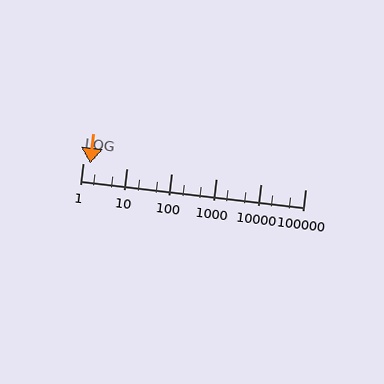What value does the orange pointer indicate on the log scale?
The pointer indicates approximately 1.5.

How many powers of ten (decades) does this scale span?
The scale spans 5 decades, from 1 to 100000.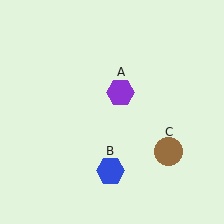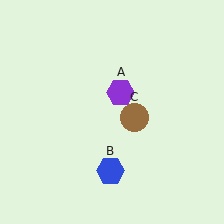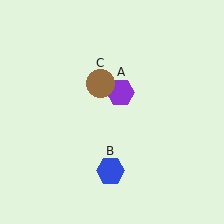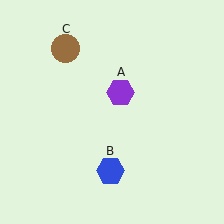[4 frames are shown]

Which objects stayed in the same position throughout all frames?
Purple hexagon (object A) and blue hexagon (object B) remained stationary.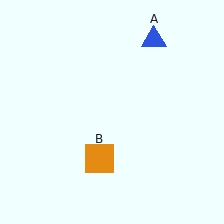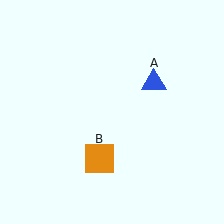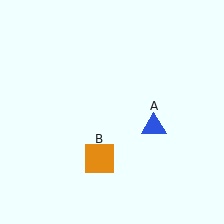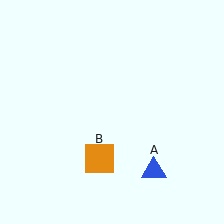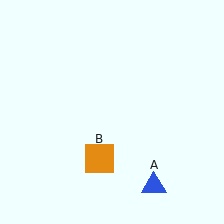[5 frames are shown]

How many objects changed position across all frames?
1 object changed position: blue triangle (object A).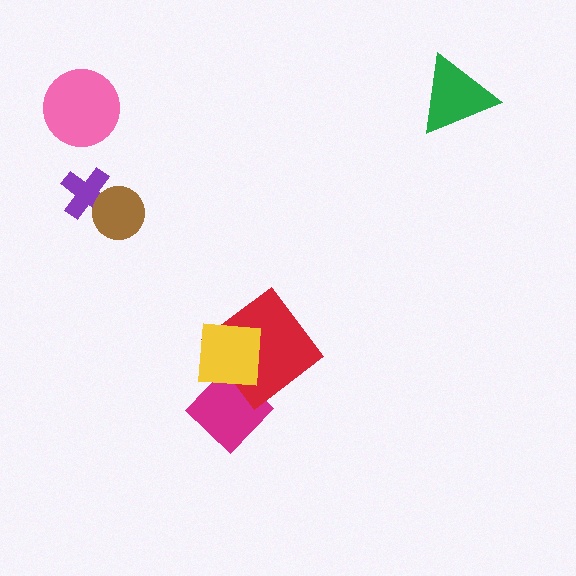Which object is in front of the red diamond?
The yellow square is in front of the red diamond.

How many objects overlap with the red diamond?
2 objects overlap with the red diamond.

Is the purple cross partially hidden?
Yes, it is partially covered by another shape.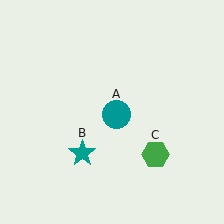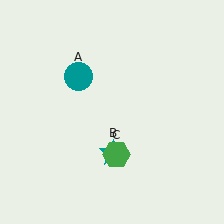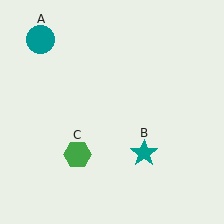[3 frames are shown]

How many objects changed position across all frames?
3 objects changed position: teal circle (object A), teal star (object B), green hexagon (object C).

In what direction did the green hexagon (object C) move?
The green hexagon (object C) moved left.